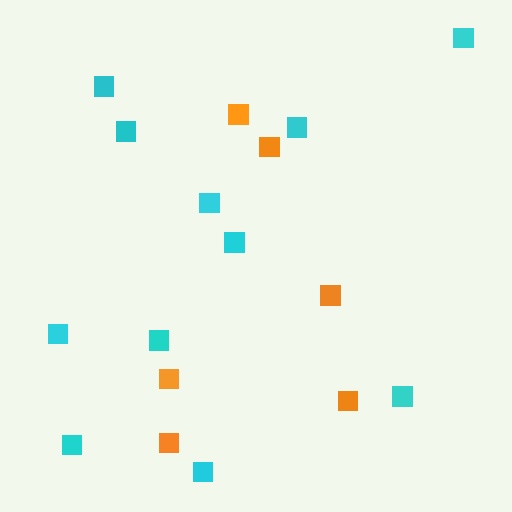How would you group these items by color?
There are 2 groups: one group of cyan squares (11) and one group of orange squares (6).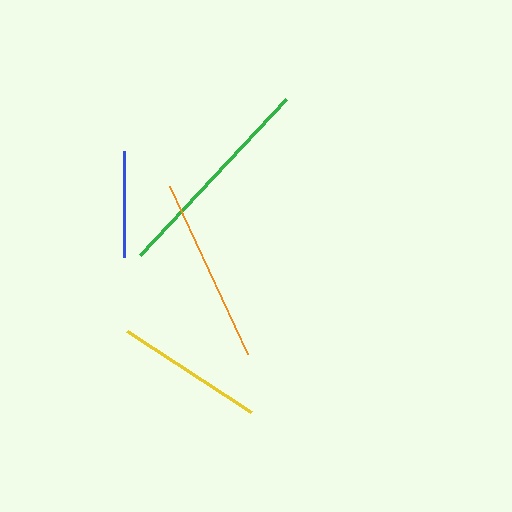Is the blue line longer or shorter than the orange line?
The orange line is longer than the blue line.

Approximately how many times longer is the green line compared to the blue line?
The green line is approximately 2.0 times the length of the blue line.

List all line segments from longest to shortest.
From longest to shortest: green, orange, yellow, blue.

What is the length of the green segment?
The green segment is approximately 214 pixels long.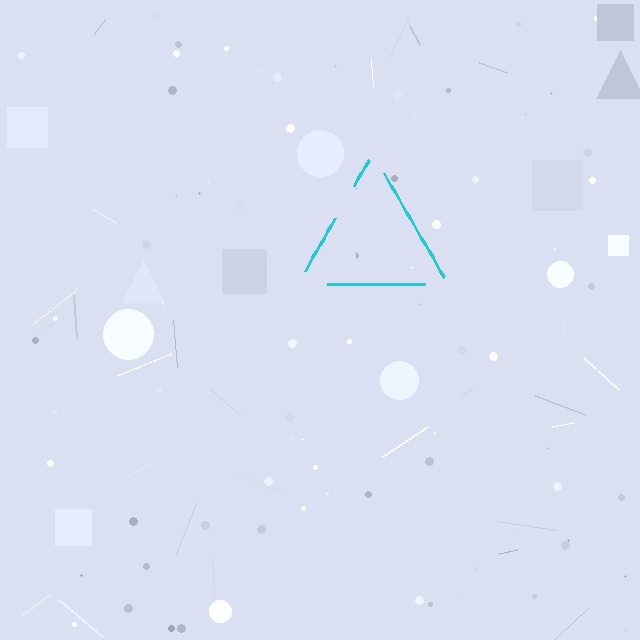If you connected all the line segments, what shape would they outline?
They would outline a triangle.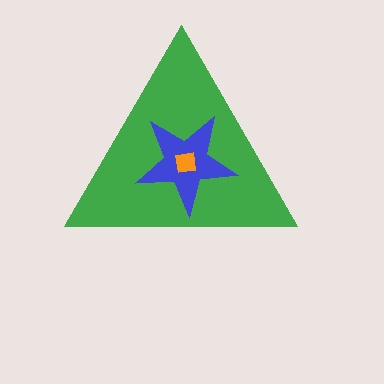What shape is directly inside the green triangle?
The blue star.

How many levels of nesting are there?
3.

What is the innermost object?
The orange square.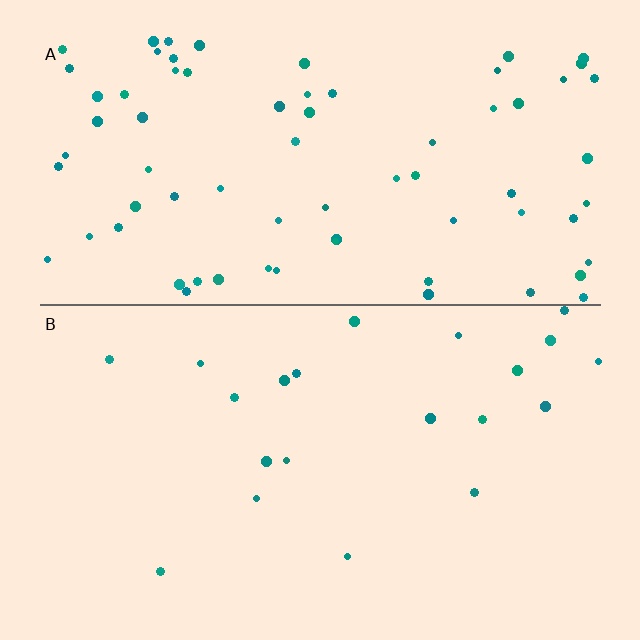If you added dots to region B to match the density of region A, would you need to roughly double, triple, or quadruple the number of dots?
Approximately triple.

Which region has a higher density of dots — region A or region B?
A (the top).